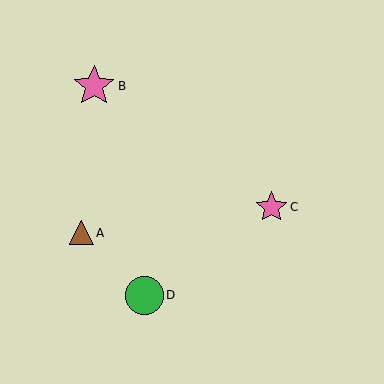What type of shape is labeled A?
Shape A is a brown triangle.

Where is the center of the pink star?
The center of the pink star is at (271, 207).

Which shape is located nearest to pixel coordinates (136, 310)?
The green circle (labeled D) at (145, 295) is nearest to that location.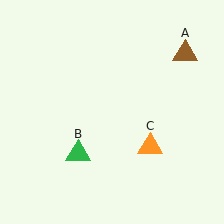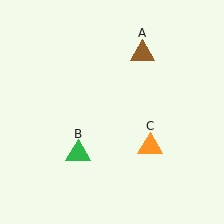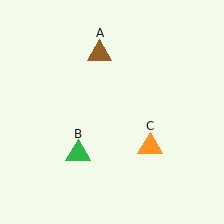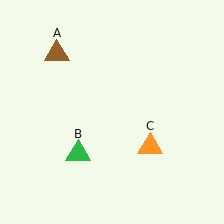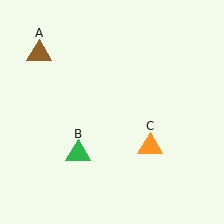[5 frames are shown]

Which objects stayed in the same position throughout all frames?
Green triangle (object B) and orange triangle (object C) remained stationary.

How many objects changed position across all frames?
1 object changed position: brown triangle (object A).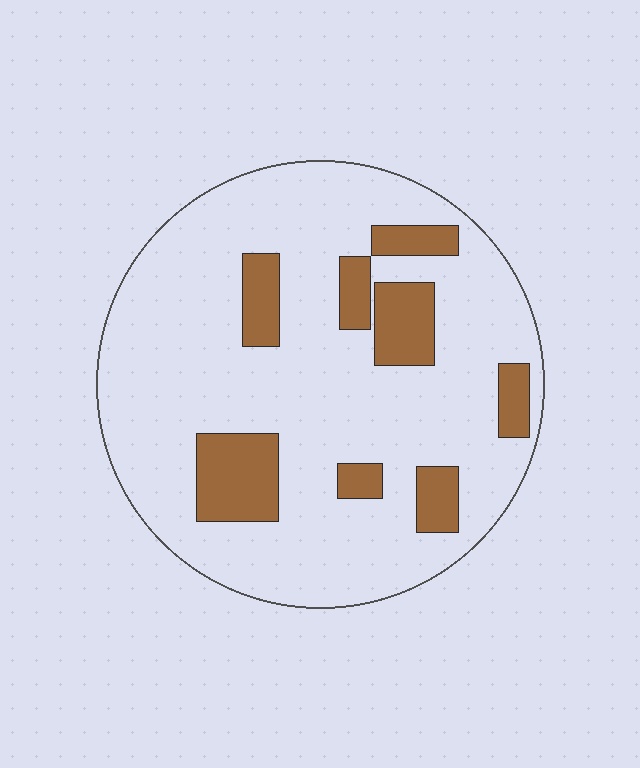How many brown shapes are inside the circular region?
8.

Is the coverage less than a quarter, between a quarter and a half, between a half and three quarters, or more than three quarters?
Less than a quarter.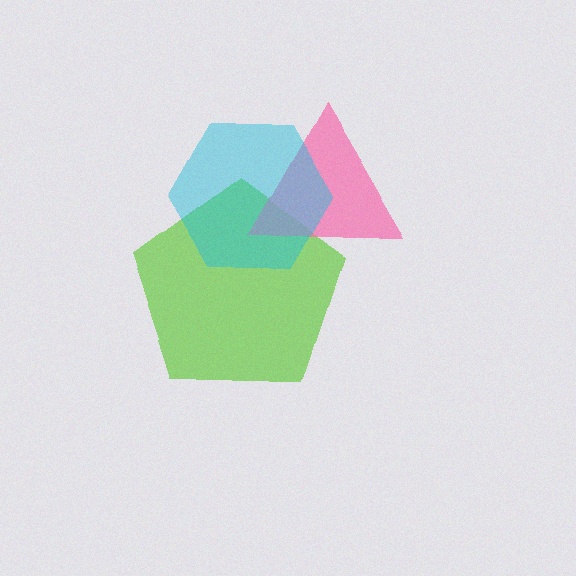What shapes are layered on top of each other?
The layered shapes are: a lime pentagon, a pink triangle, a cyan hexagon.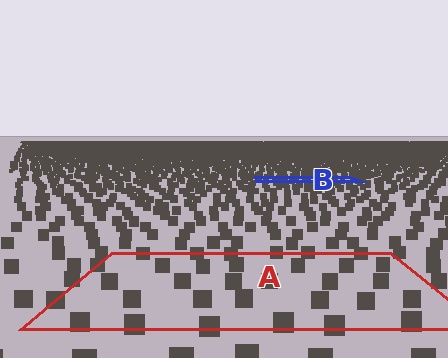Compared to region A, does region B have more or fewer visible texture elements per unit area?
Region B has more texture elements per unit area — they are packed more densely because it is farther away.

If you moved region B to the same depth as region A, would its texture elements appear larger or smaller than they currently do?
They would appear larger. At a closer depth, the same texture elements are projected at a bigger on-screen size.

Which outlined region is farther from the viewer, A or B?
Region B is farther from the viewer — the texture elements inside it appear smaller and more densely packed.